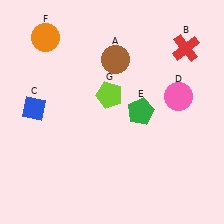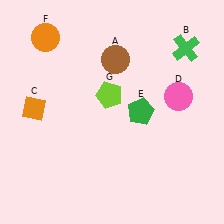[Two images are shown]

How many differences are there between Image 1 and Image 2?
There are 2 differences between the two images.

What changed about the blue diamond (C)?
In Image 1, C is blue. In Image 2, it changed to orange.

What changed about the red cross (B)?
In Image 1, B is red. In Image 2, it changed to green.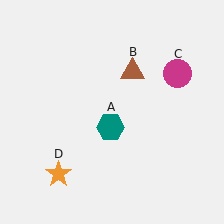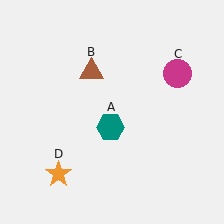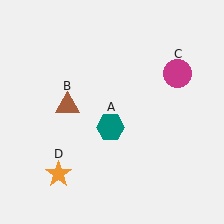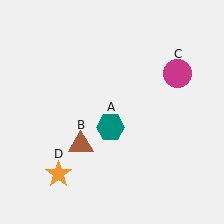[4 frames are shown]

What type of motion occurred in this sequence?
The brown triangle (object B) rotated counterclockwise around the center of the scene.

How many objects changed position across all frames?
1 object changed position: brown triangle (object B).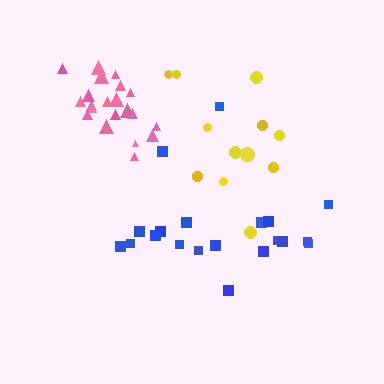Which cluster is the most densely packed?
Pink.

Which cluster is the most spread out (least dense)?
Yellow.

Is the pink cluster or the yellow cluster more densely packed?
Pink.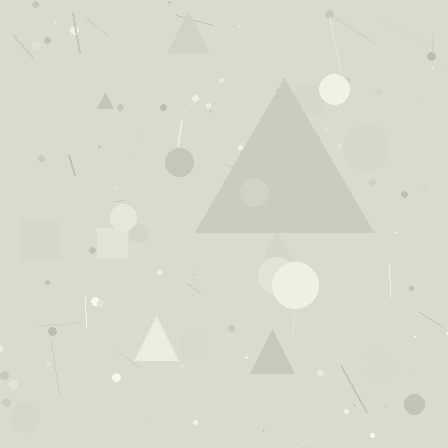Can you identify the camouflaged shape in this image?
The camouflaged shape is a triangle.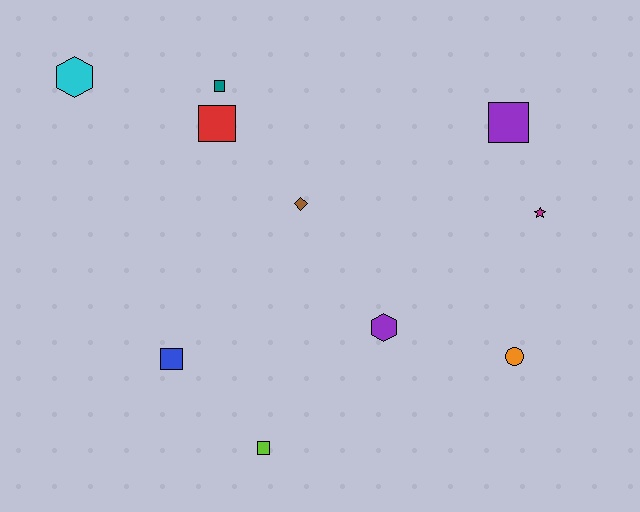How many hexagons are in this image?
There are 2 hexagons.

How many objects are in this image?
There are 10 objects.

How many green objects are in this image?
There are no green objects.